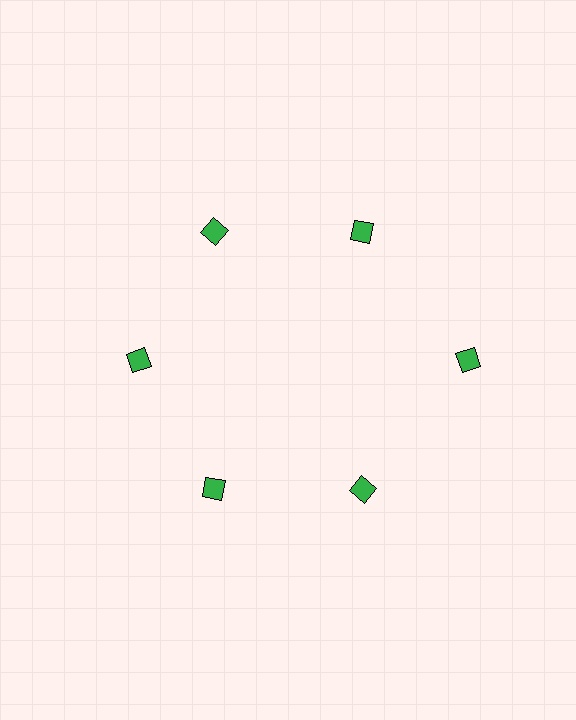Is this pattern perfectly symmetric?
No. The 6 green diamonds are arranged in a ring, but one element near the 3 o'clock position is pushed outward from the center, breaking the 6-fold rotational symmetry.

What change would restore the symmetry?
The symmetry would be restored by moving it inward, back onto the ring so that all 6 diamonds sit at equal angles and equal distance from the center.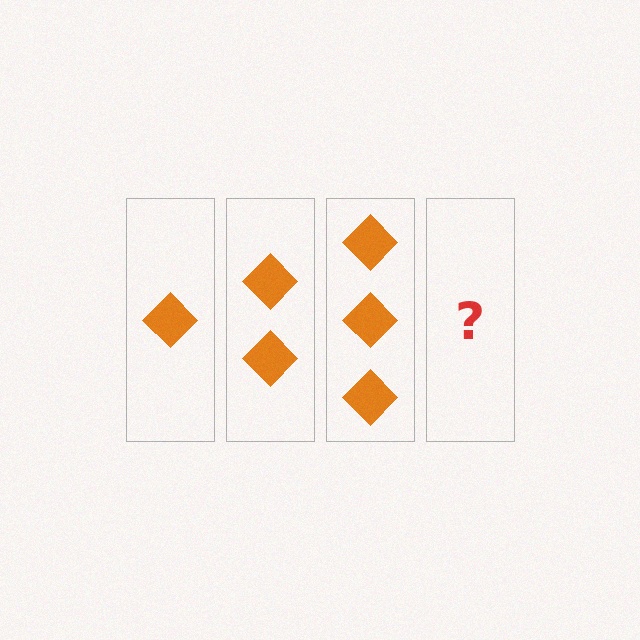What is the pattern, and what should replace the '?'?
The pattern is that each step adds one more diamond. The '?' should be 4 diamonds.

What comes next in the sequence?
The next element should be 4 diamonds.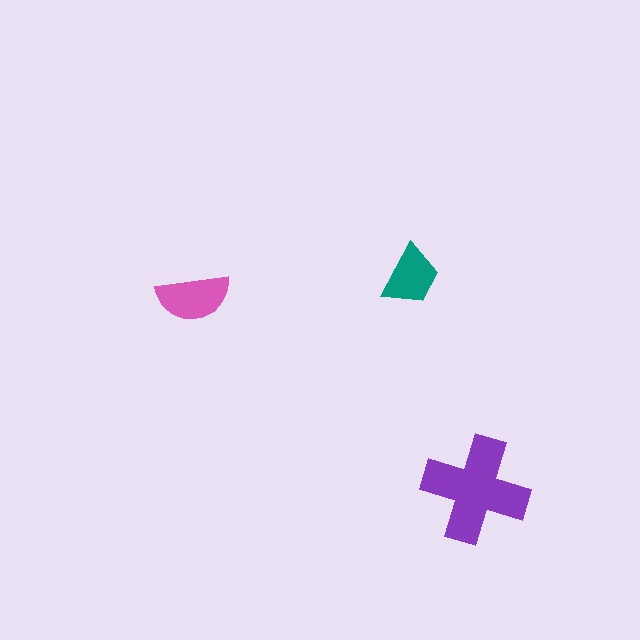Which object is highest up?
The teal trapezoid is topmost.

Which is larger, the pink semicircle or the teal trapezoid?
The pink semicircle.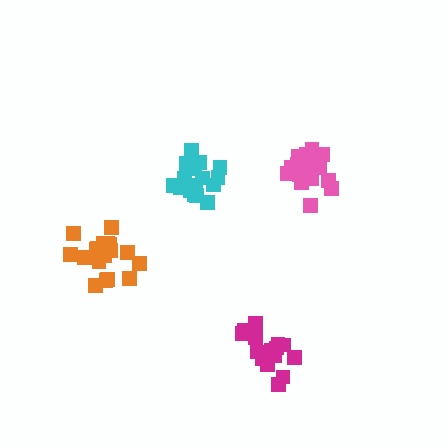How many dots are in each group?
Group 1: 18 dots, Group 2: 20 dots, Group 3: 16 dots, Group 4: 18 dots (72 total).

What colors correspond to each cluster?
The clusters are colored: magenta, orange, cyan, pink.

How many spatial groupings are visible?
There are 4 spatial groupings.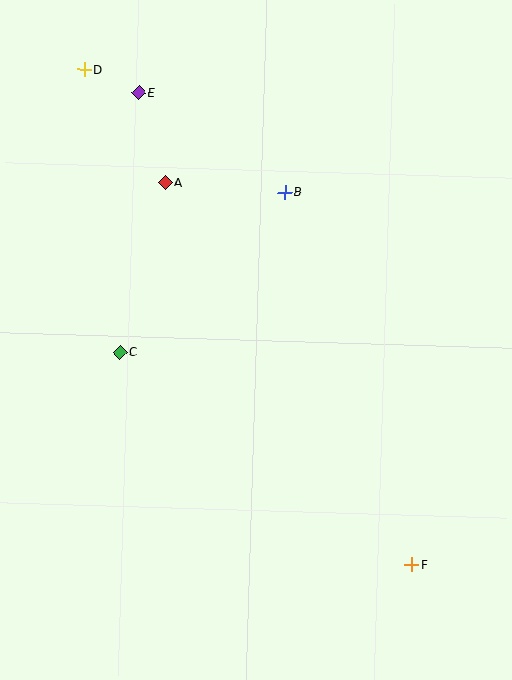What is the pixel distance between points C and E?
The distance between C and E is 261 pixels.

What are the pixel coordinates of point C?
Point C is at (120, 352).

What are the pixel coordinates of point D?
Point D is at (84, 69).